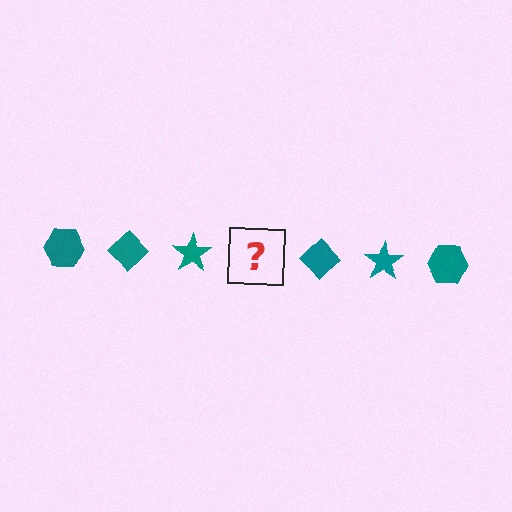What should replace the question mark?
The question mark should be replaced with a teal hexagon.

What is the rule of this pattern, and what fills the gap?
The rule is that the pattern cycles through hexagon, diamond, star shapes in teal. The gap should be filled with a teal hexagon.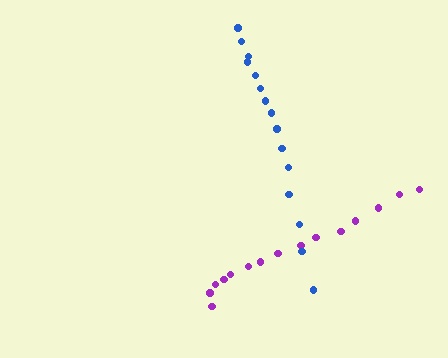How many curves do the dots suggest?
There are 2 distinct paths.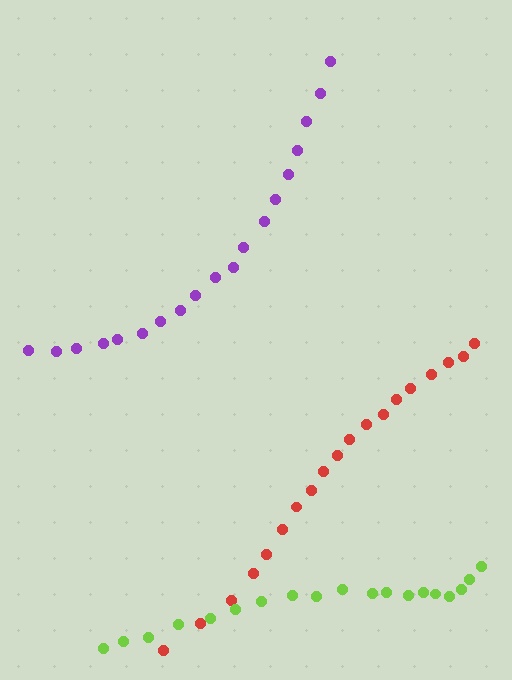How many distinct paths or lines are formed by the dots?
There are 3 distinct paths.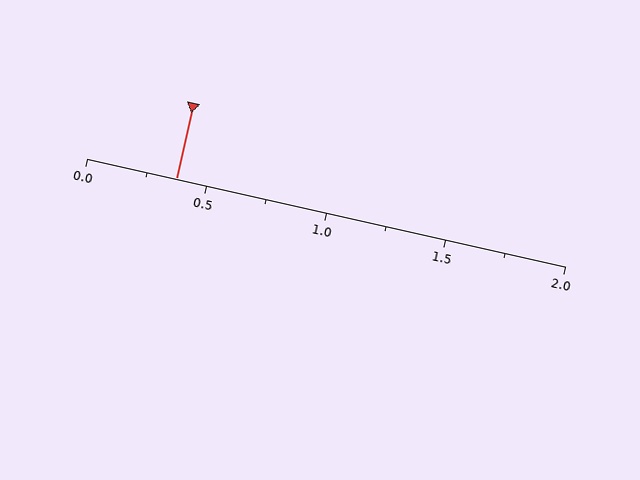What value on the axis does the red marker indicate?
The marker indicates approximately 0.38.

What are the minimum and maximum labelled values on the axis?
The axis runs from 0.0 to 2.0.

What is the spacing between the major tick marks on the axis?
The major ticks are spaced 0.5 apart.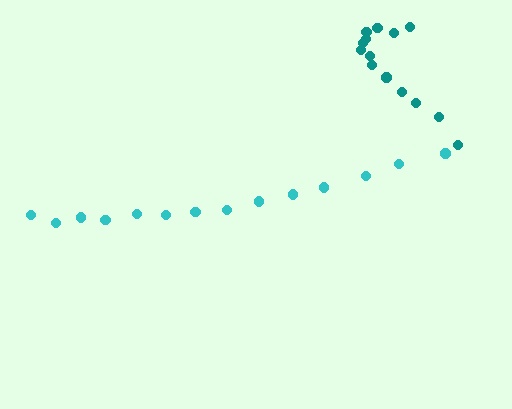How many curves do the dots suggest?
There are 2 distinct paths.